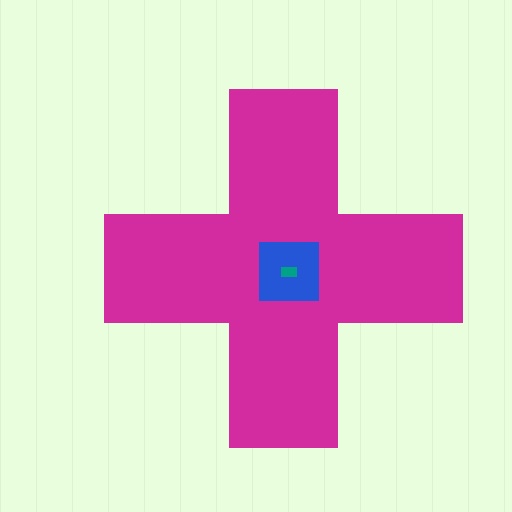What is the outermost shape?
The magenta cross.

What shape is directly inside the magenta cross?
The blue square.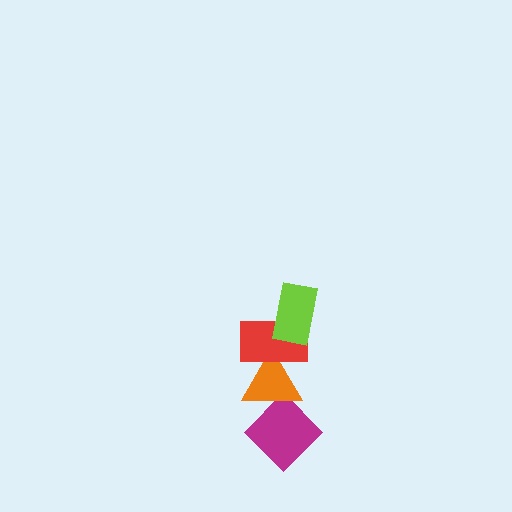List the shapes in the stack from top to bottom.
From top to bottom: the lime rectangle, the red rectangle, the orange triangle, the magenta diamond.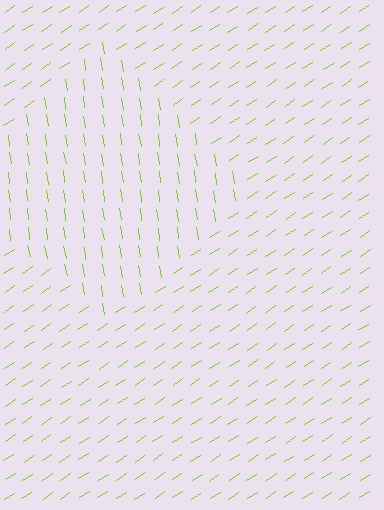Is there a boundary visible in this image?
Yes, there is a texture boundary formed by a change in line orientation.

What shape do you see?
I see a diamond.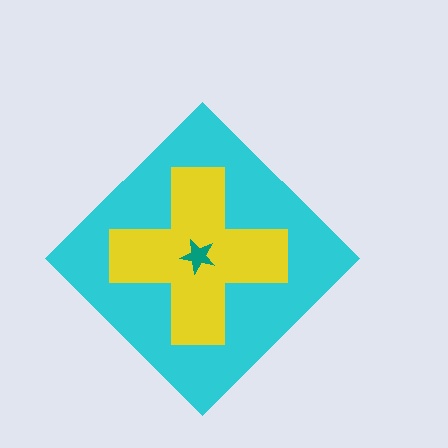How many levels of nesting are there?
3.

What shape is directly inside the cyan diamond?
The yellow cross.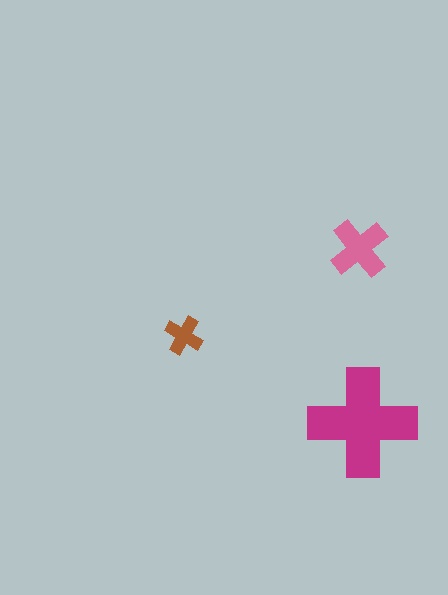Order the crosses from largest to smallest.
the magenta one, the pink one, the brown one.